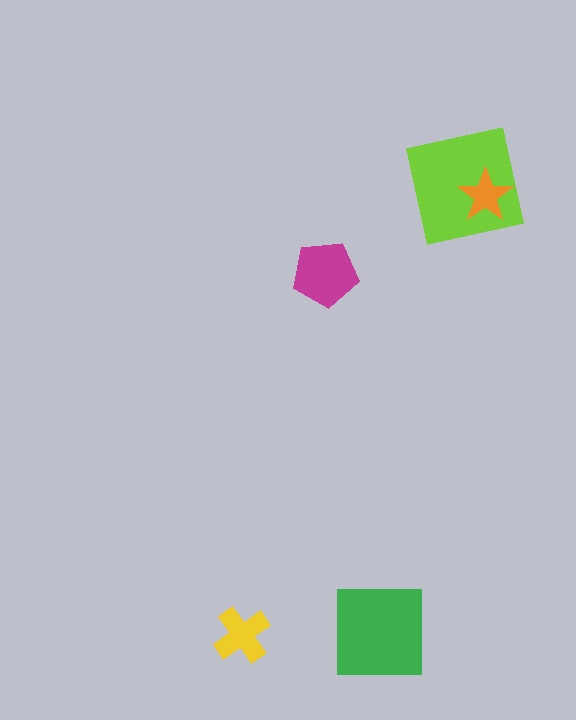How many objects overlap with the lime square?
1 object overlaps with the lime square.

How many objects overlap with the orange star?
1 object overlaps with the orange star.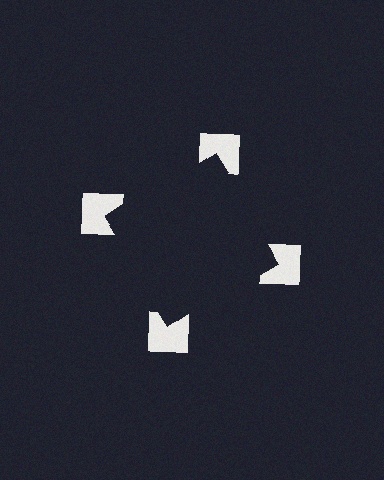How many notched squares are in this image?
There are 4 — one at each vertex of the illusory square.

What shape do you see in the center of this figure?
An illusory square — its edges are inferred from the aligned wedge cuts in the notched squares, not physically drawn.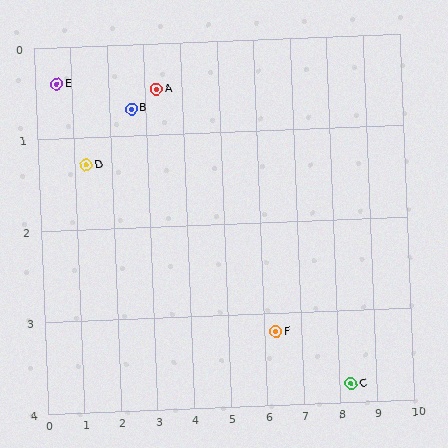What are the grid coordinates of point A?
Point A is at approximately (3.3, 0.5).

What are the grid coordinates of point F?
Point F is at approximately (6.3, 3.2).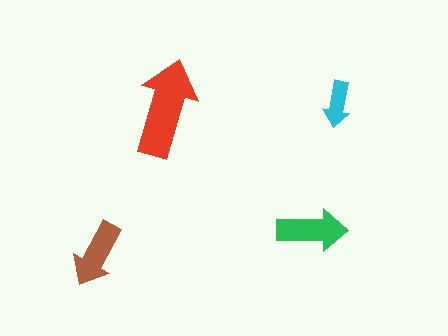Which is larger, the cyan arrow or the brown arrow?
The brown one.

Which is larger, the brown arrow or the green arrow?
The green one.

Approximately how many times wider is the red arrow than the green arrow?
About 1.5 times wider.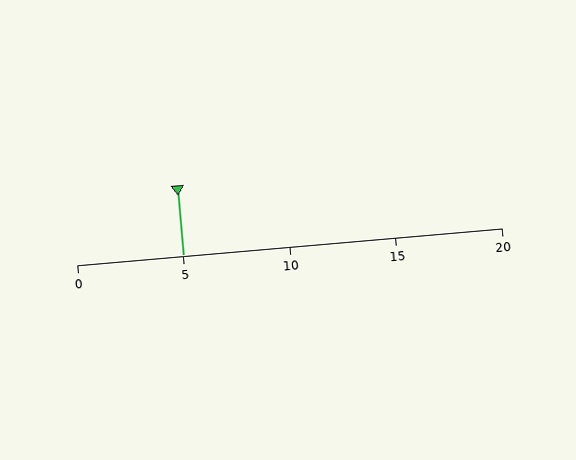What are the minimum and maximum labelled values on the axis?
The axis runs from 0 to 20.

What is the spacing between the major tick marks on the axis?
The major ticks are spaced 5 apart.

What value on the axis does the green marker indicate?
The marker indicates approximately 5.